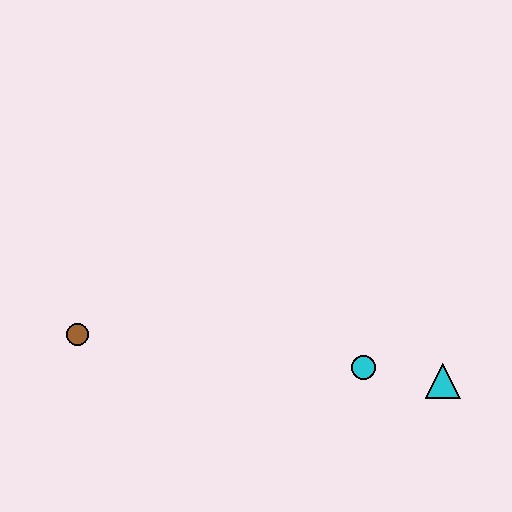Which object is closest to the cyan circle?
The cyan triangle is closest to the cyan circle.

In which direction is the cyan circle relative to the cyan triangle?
The cyan circle is to the left of the cyan triangle.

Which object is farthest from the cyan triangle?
The brown circle is farthest from the cyan triangle.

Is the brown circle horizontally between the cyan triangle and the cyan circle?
No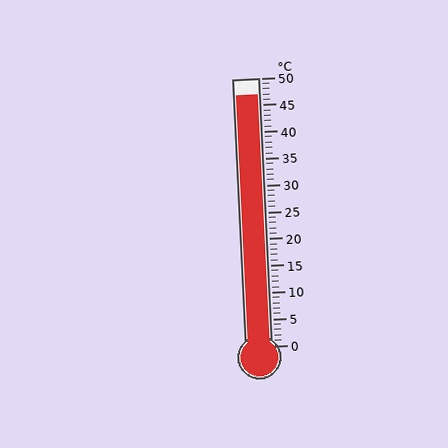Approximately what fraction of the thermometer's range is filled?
The thermometer is filled to approximately 95% of its range.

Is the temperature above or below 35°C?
The temperature is above 35°C.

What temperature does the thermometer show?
The thermometer shows approximately 47°C.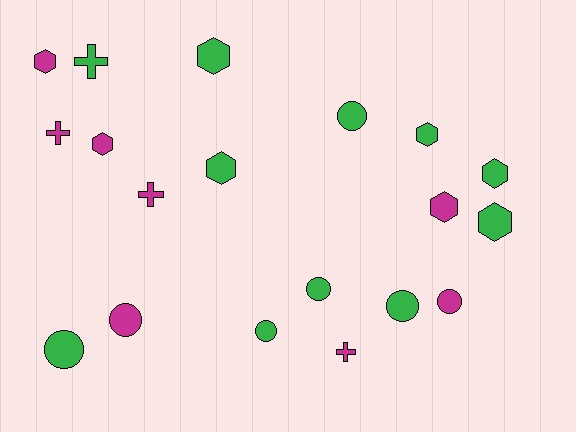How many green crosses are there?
There is 1 green cross.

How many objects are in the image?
There are 19 objects.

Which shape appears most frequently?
Hexagon, with 8 objects.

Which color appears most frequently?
Green, with 11 objects.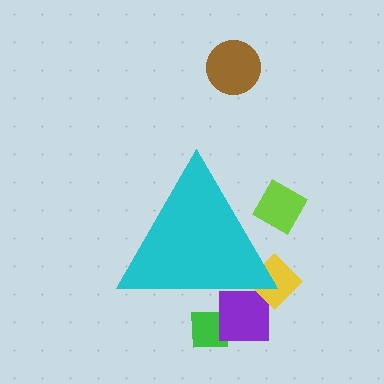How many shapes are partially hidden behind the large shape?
4 shapes are partially hidden.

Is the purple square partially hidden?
Yes, the purple square is partially hidden behind the cyan triangle.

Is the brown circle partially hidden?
No, the brown circle is fully visible.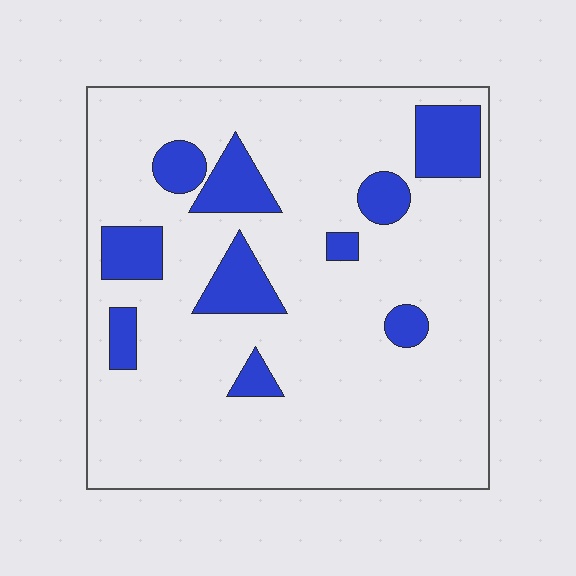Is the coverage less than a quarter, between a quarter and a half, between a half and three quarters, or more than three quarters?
Less than a quarter.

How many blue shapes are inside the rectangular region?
10.